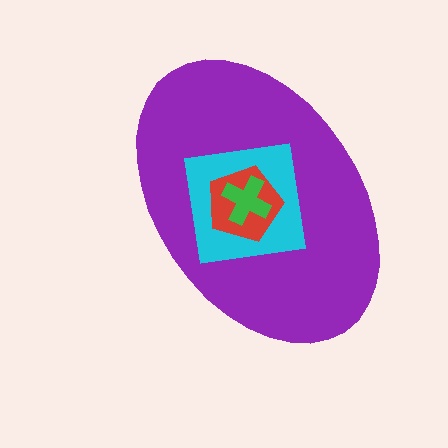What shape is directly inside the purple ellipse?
The cyan square.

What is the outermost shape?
The purple ellipse.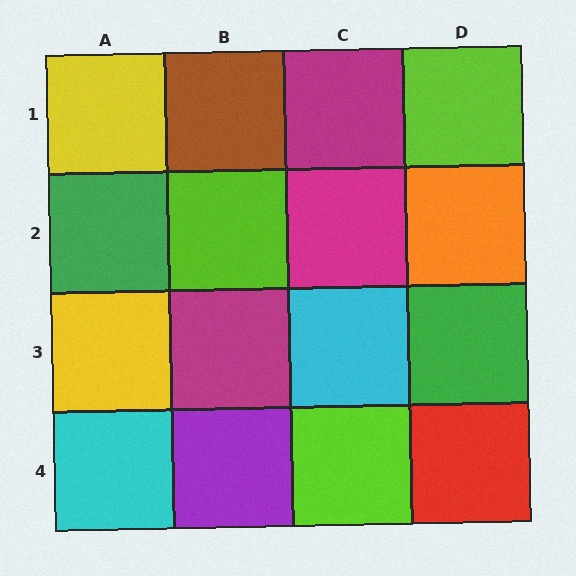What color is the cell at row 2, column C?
Magenta.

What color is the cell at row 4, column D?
Red.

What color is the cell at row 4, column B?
Purple.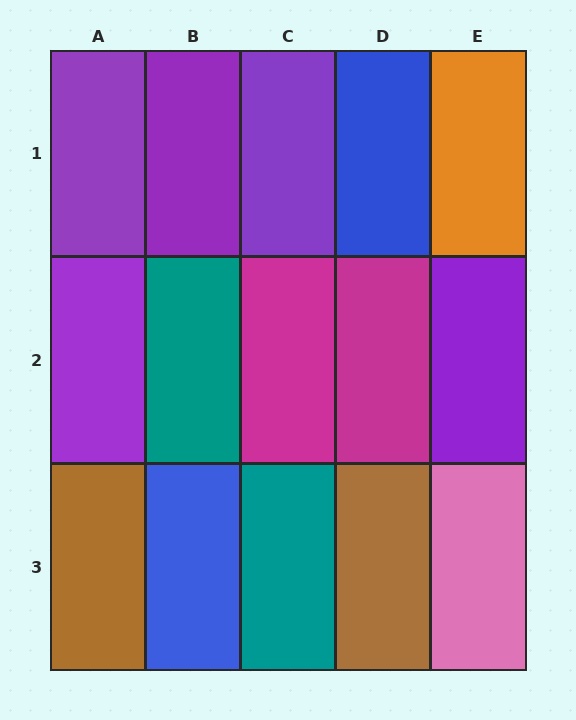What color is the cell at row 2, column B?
Teal.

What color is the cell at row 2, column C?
Magenta.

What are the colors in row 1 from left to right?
Purple, purple, purple, blue, orange.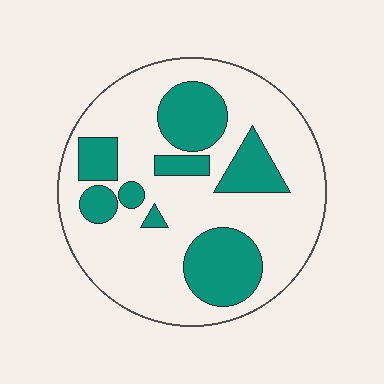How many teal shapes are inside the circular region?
8.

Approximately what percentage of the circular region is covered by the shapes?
Approximately 30%.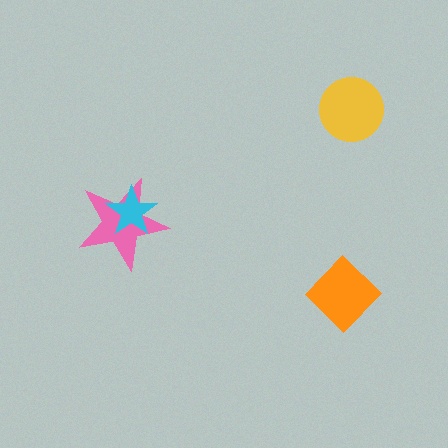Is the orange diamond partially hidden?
No, no other shape covers it.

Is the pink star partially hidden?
Yes, it is partially covered by another shape.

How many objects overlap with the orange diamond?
0 objects overlap with the orange diamond.